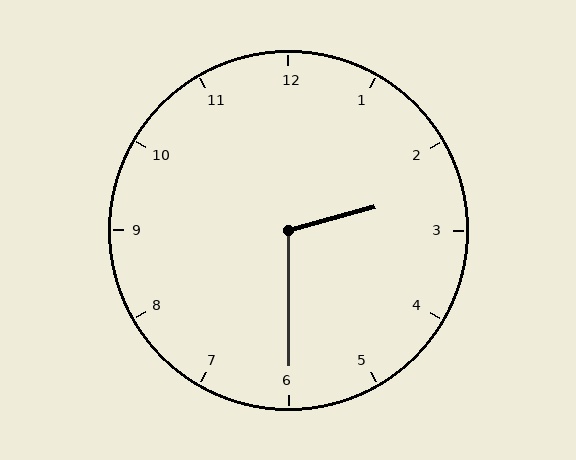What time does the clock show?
2:30.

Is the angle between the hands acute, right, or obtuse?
It is obtuse.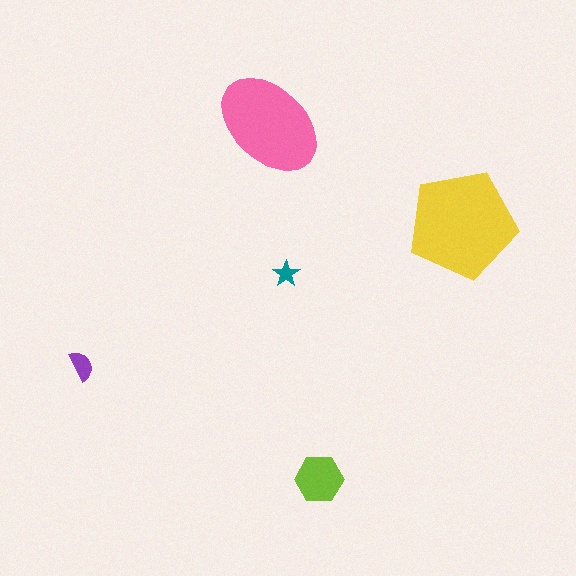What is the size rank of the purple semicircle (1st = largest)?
4th.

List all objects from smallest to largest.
The teal star, the purple semicircle, the lime hexagon, the pink ellipse, the yellow pentagon.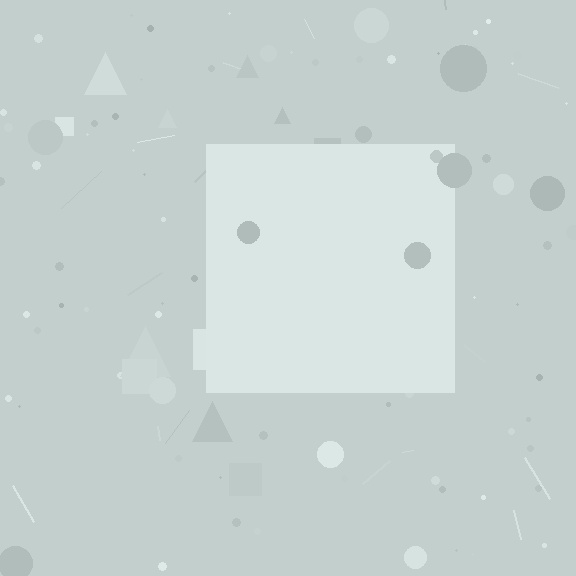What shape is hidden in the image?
A square is hidden in the image.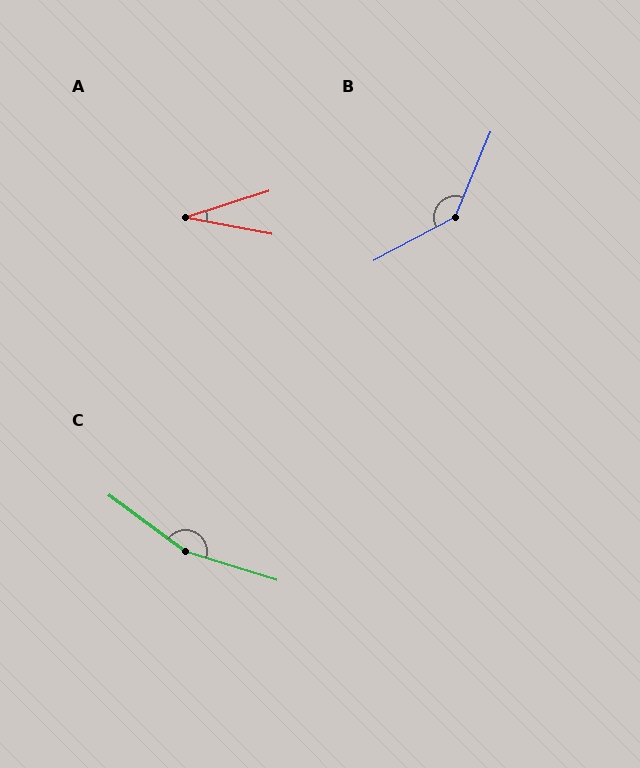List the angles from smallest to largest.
A (28°), B (141°), C (161°).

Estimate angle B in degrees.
Approximately 141 degrees.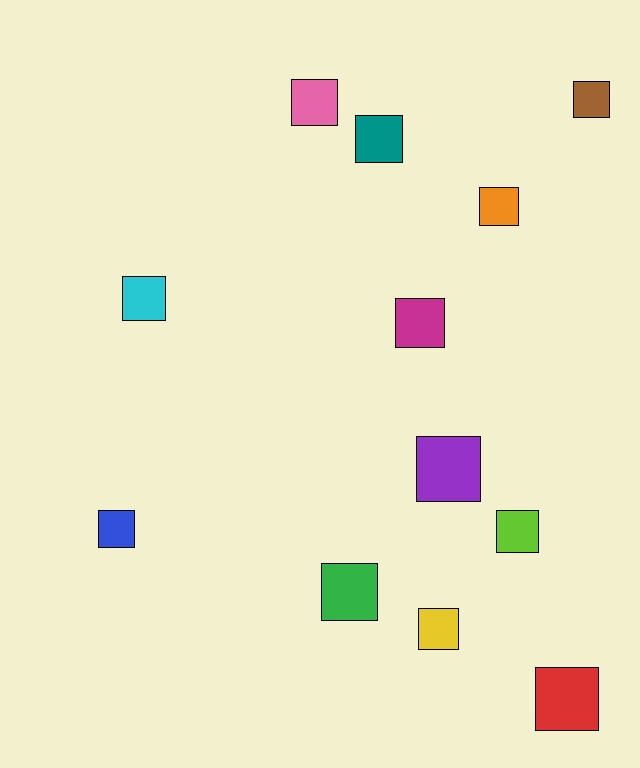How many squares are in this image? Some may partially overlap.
There are 12 squares.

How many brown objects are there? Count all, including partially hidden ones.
There is 1 brown object.